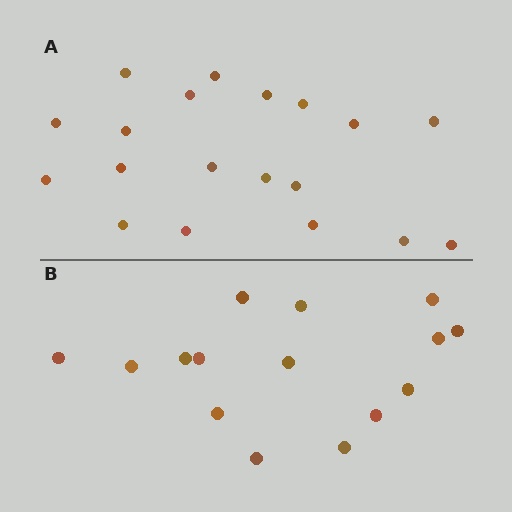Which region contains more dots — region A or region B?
Region A (the top region) has more dots.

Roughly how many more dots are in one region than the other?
Region A has about 4 more dots than region B.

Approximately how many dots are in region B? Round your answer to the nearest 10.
About 20 dots. (The exact count is 15, which rounds to 20.)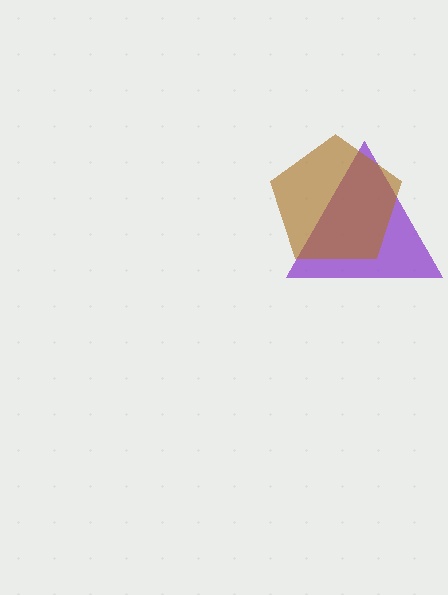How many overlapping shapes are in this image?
There are 2 overlapping shapes in the image.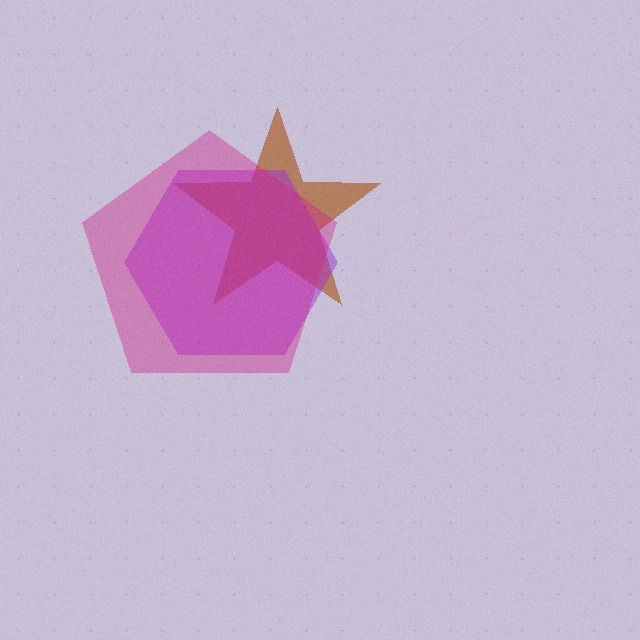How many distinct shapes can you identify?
There are 3 distinct shapes: a brown star, a purple hexagon, a magenta pentagon.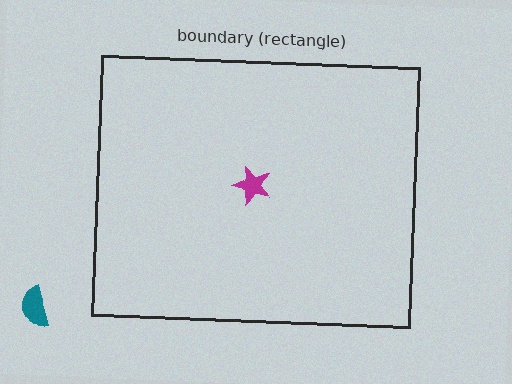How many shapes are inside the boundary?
1 inside, 1 outside.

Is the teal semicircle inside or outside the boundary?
Outside.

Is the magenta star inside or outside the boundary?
Inside.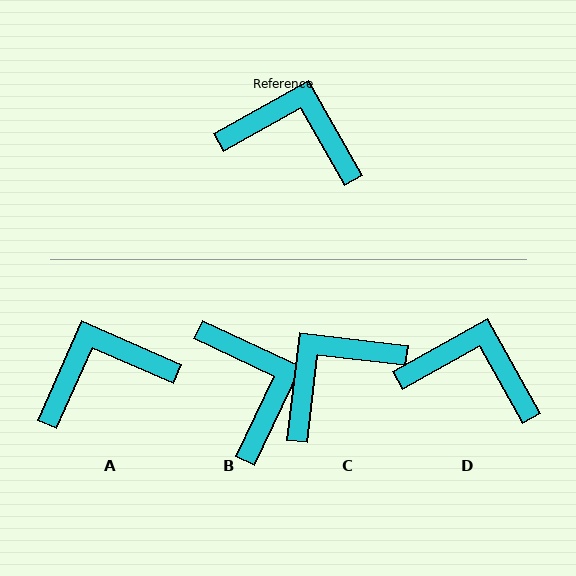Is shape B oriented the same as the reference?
No, it is off by about 55 degrees.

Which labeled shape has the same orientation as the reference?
D.